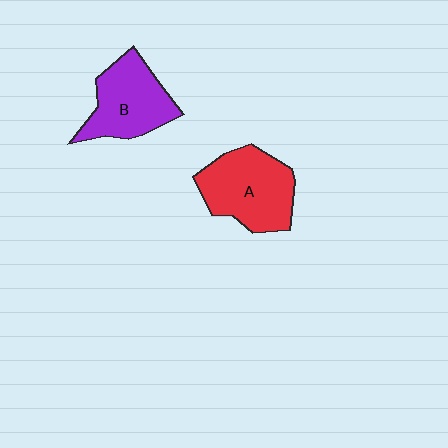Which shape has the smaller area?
Shape B (purple).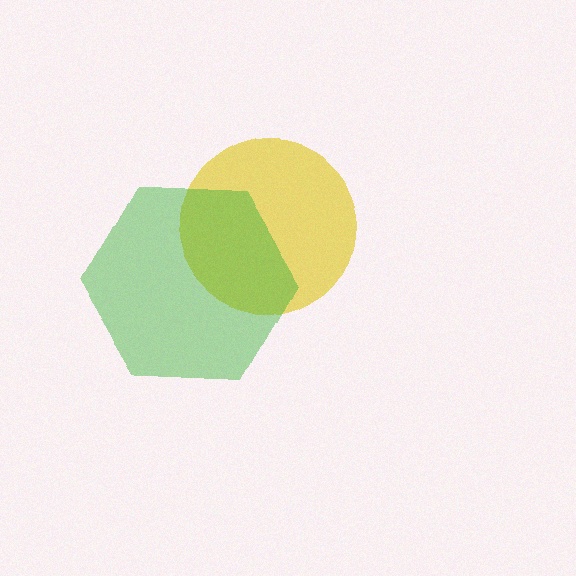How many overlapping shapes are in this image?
There are 2 overlapping shapes in the image.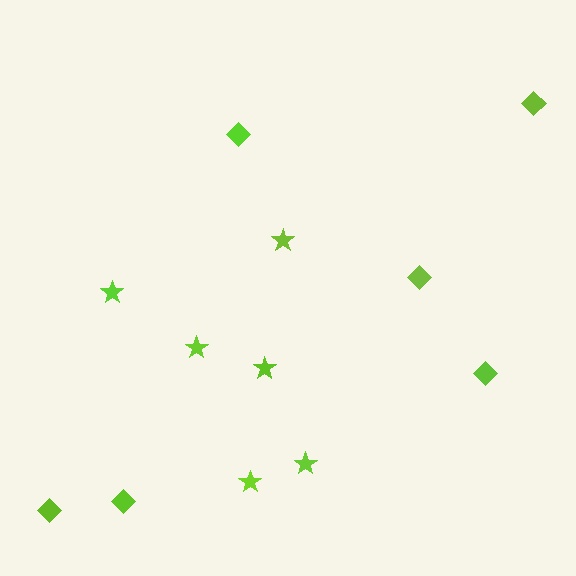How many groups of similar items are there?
There are 2 groups: one group of diamonds (6) and one group of stars (6).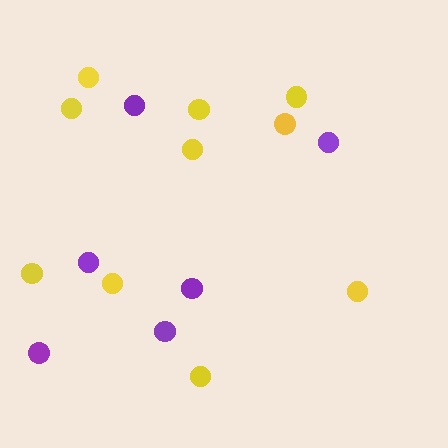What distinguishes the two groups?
There are 2 groups: one group of purple circles (6) and one group of yellow circles (10).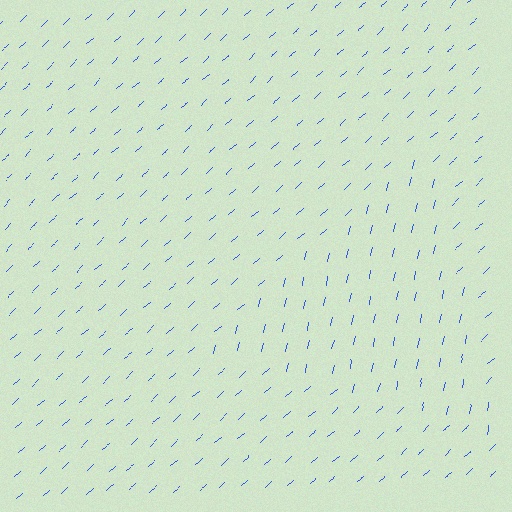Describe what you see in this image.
The image is filled with small blue line segments. A triangle region in the image has lines oriented differently from the surrounding lines, creating a visible texture boundary.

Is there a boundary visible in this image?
Yes, there is a texture boundary formed by a change in line orientation.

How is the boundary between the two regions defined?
The boundary is defined purely by a change in line orientation (approximately 37 degrees difference). All lines are the same color and thickness.